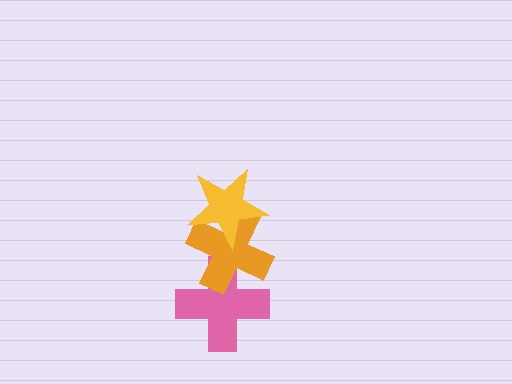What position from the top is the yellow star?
The yellow star is 1st from the top.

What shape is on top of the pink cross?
The orange cross is on top of the pink cross.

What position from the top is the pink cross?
The pink cross is 3rd from the top.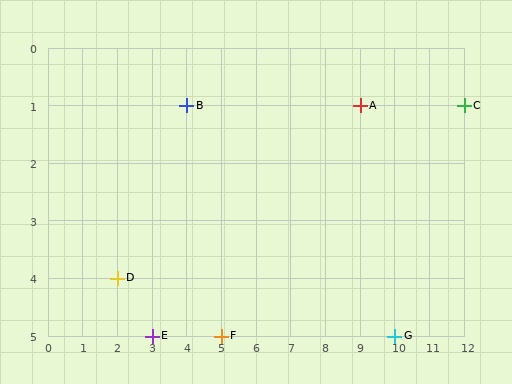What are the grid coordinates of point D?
Point D is at grid coordinates (2, 4).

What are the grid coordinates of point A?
Point A is at grid coordinates (9, 1).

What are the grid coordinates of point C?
Point C is at grid coordinates (12, 1).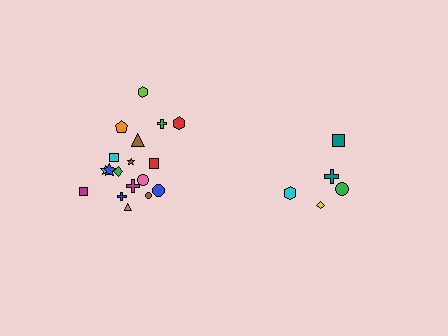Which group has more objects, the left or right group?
The left group.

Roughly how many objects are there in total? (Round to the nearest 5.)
Roughly 25 objects in total.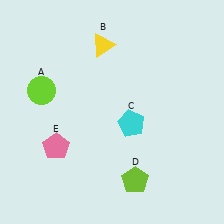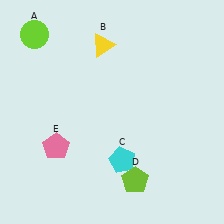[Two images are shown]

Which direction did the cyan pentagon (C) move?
The cyan pentagon (C) moved down.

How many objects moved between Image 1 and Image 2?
2 objects moved between the two images.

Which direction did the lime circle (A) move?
The lime circle (A) moved up.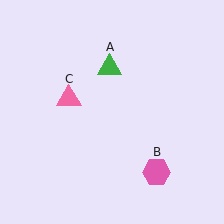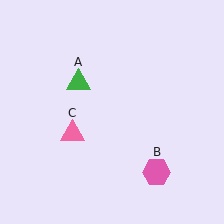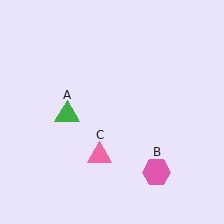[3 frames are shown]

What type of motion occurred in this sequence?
The green triangle (object A), pink triangle (object C) rotated counterclockwise around the center of the scene.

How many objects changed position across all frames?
2 objects changed position: green triangle (object A), pink triangle (object C).